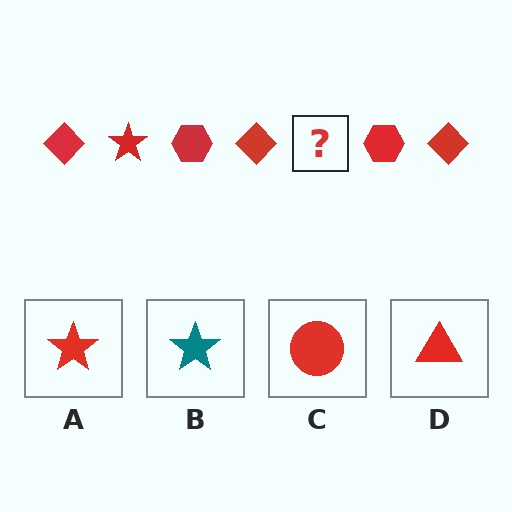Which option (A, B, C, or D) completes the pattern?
A.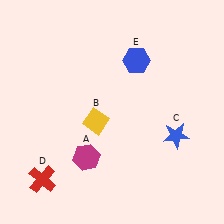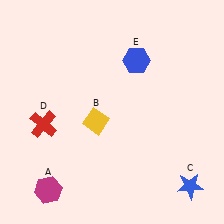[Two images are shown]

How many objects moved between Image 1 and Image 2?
3 objects moved between the two images.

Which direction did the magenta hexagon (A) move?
The magenta hexagon (A) moved left.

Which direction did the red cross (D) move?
The red cross (D) moved up.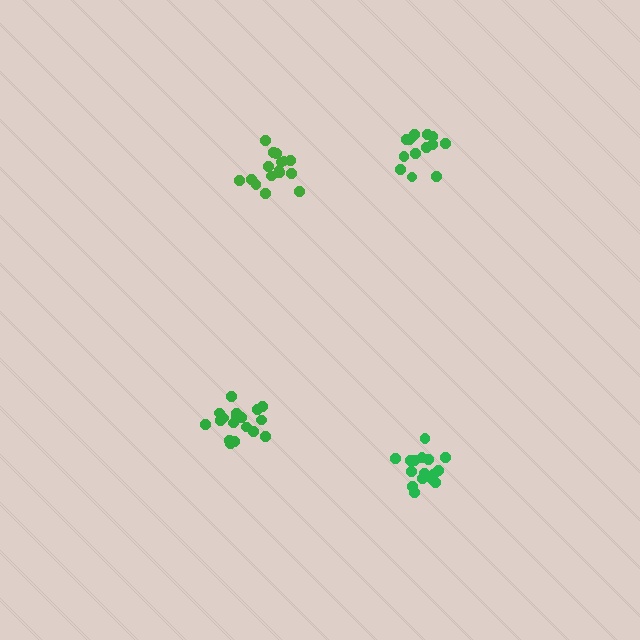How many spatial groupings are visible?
There are 4 spatial groupings.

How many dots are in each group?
Group 1: 18 dots, Group 2: 16 dots, Group 3: 16 dots, Group 4: 14 dots (64 total).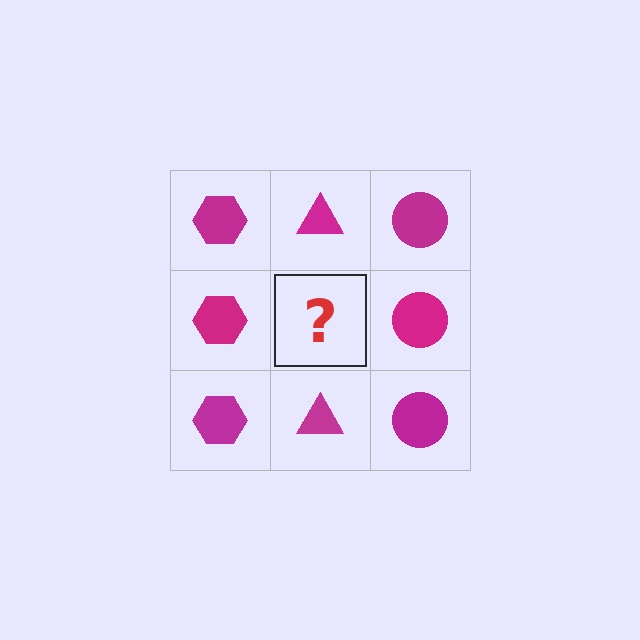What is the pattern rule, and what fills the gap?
The rule is that each column has a consistent shape. The gap should be filled with a magenta triangle.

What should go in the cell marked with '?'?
The missing cell should contain a magenta triangle.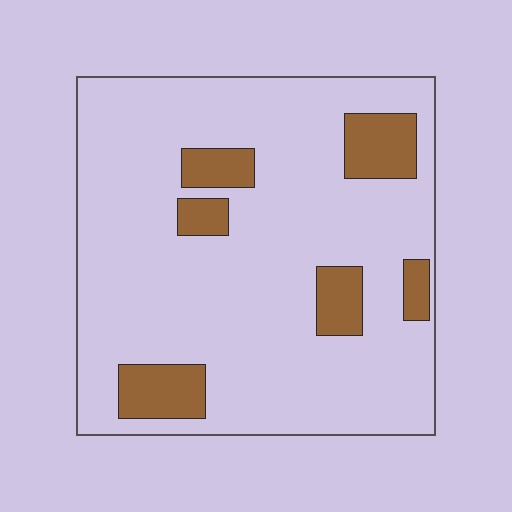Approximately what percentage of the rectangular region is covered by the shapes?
Approximately 15%.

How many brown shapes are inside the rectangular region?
6.